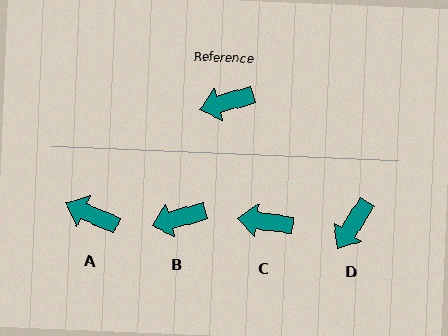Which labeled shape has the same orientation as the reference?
B.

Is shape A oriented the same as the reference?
No, it is off by about 38 degrees.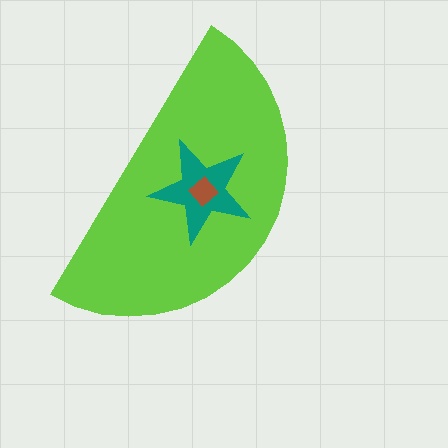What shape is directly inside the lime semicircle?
The teal star.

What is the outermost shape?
The lime semicircle.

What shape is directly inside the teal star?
The brown diamond.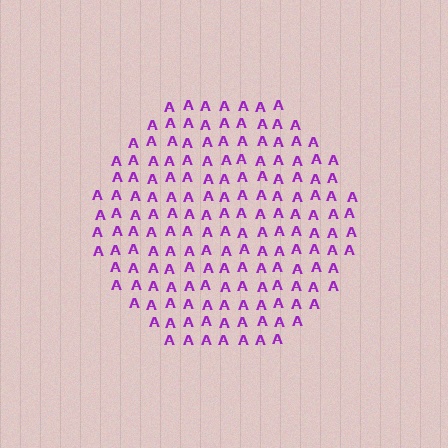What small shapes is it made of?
It is made of small letter A's.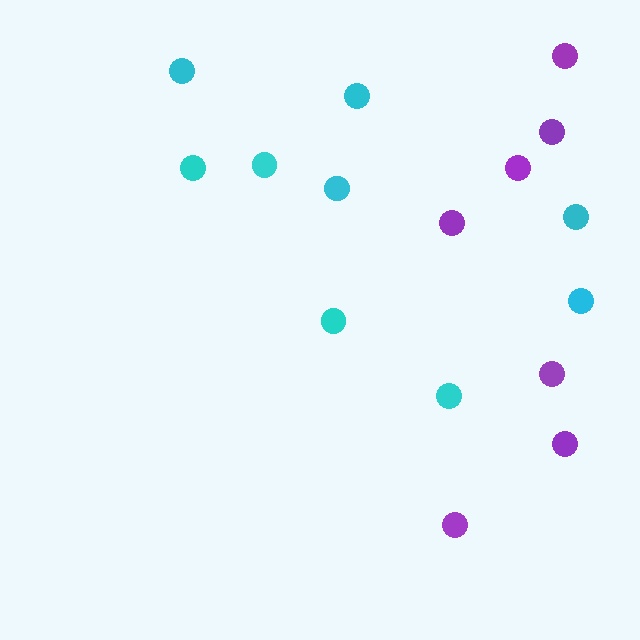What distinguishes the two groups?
There are 2 groups: one group of purple circles (7) and one group of cyan circles (9).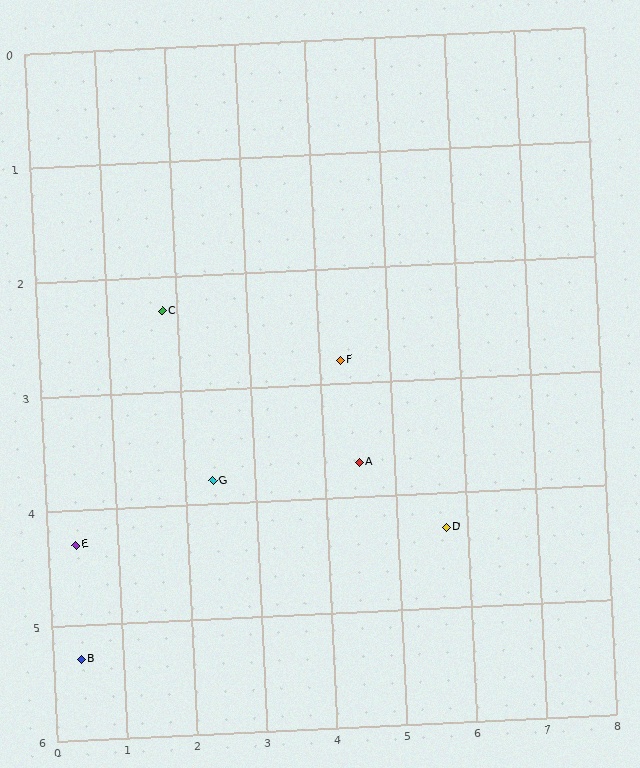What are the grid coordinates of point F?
Point F is at approximately (4.3, 2.8).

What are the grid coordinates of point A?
Point A is at approximately (4.5, 3.7).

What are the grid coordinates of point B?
Point B is at approximately (0.4, 5.3).